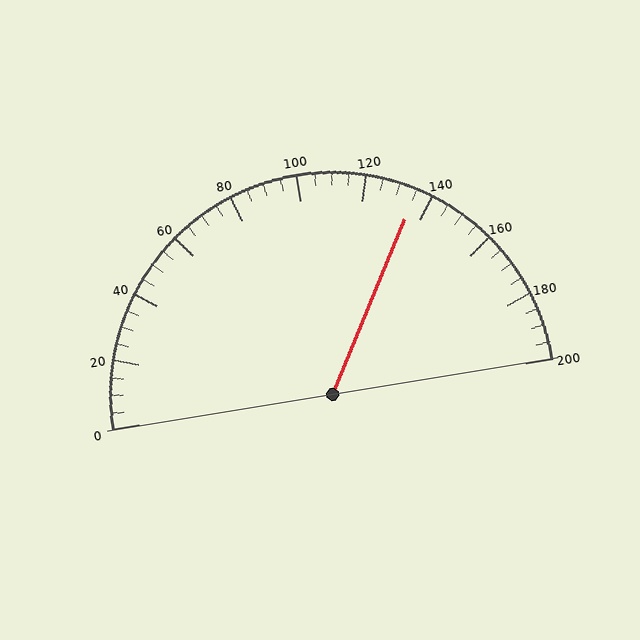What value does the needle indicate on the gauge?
The needle indicates approximately 135.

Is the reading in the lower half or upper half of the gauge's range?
The reading is in the upper half of the range (0 to 200).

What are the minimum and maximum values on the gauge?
The gauge ranges from 0 to 200.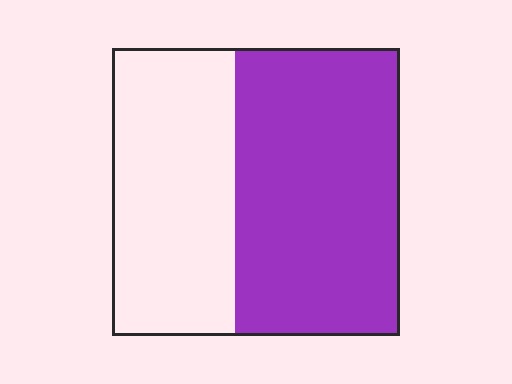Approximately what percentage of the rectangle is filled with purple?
Approximately 55%.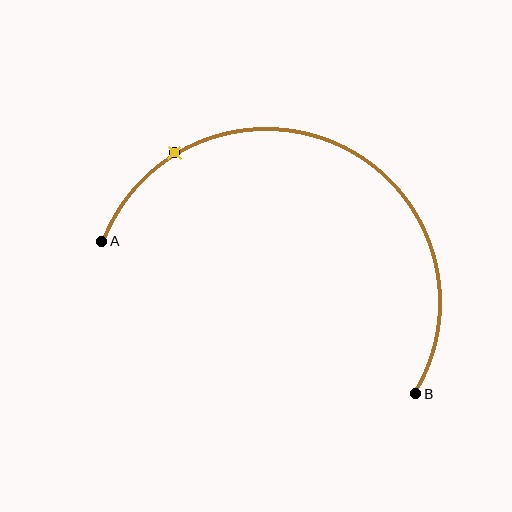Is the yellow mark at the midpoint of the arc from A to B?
No. The yellow mark lies on the arc but is closer to endpoint A. The arc midpoint would be at the point on the curve equidistant along the arc from both A and B.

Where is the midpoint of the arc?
The arc midpoint is the point on the curve farthest from the straight line joining A and B. It sits above that line.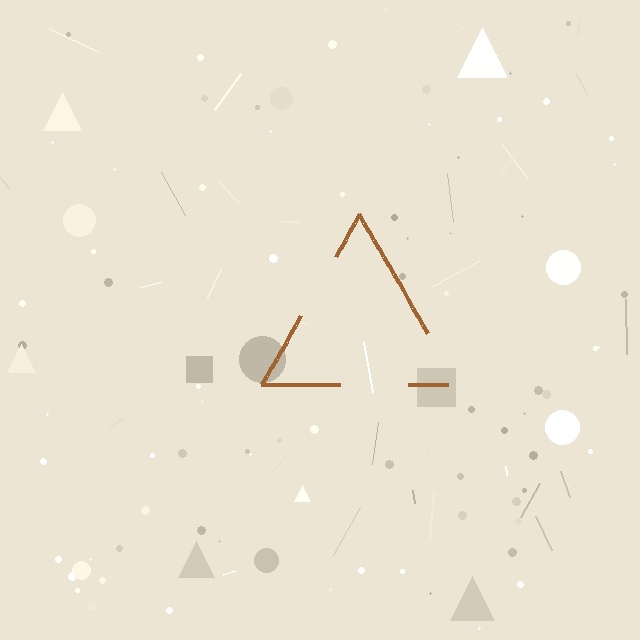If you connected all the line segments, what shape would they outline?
They would outline a triangle.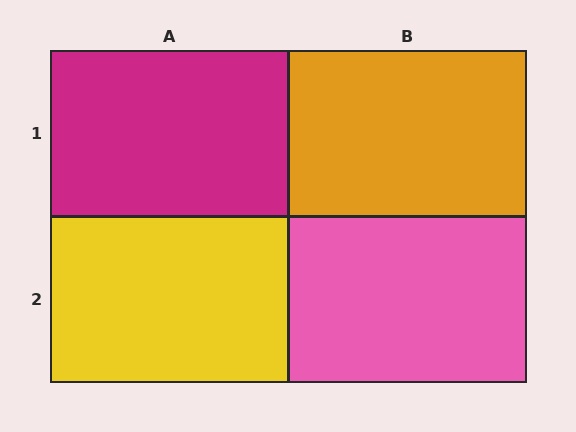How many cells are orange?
1 cell is orange.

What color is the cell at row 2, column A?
Yellow.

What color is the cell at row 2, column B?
Pink.